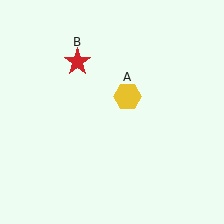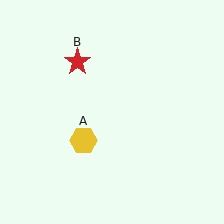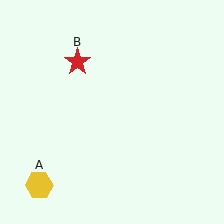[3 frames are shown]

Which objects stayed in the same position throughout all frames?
Red star (object B) remained stationary.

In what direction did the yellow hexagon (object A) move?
The yellow hexagon (object A) moved down and to the left.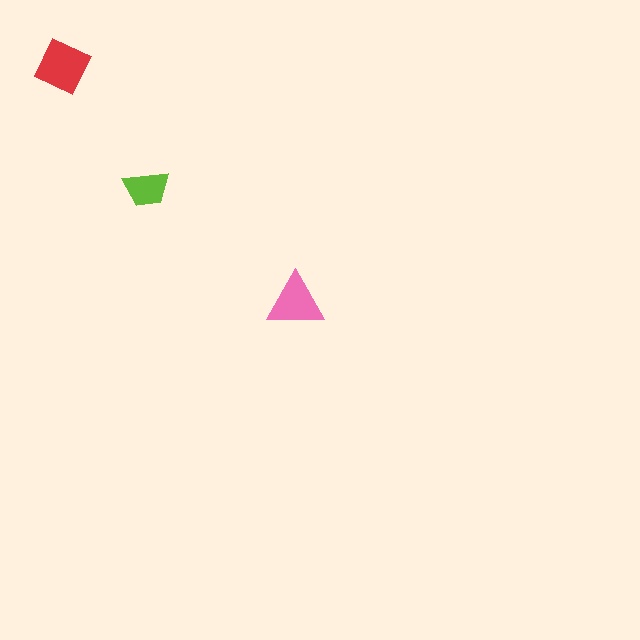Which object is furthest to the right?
The pink triangle is rightmost.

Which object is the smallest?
The lime trapezoid.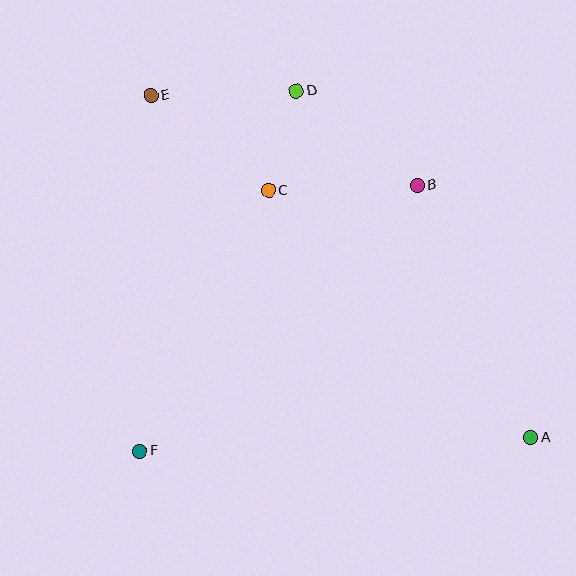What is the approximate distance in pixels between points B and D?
The distance between B and D is approximately 154 pixels.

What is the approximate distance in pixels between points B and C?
The distance between B and C is approximately 149 pixels.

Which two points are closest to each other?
Points C and D are closest to each other.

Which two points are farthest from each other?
Points A and E are farthest from each other.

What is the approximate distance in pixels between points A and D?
The distance between A and D is approximately 419 pixels.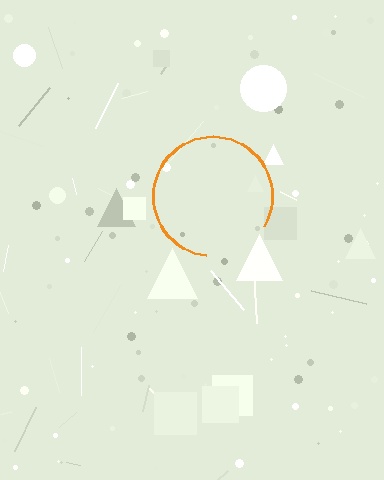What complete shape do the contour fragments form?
The contour fragments form a circle.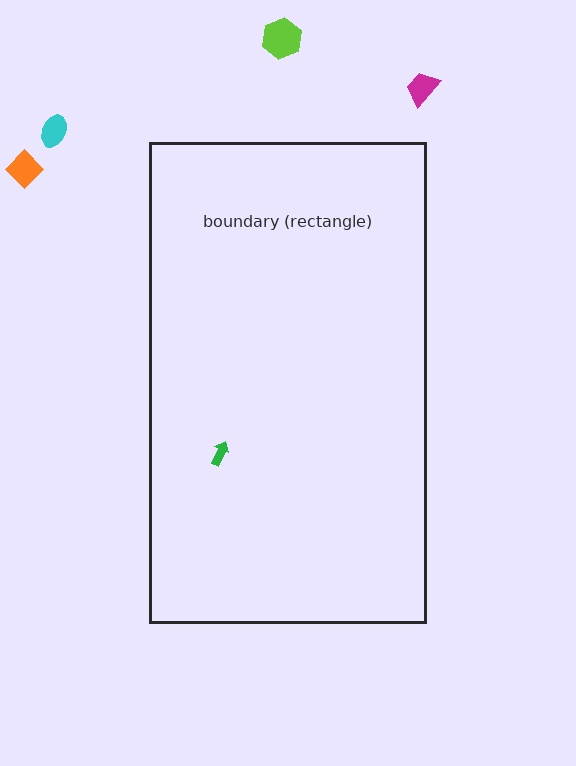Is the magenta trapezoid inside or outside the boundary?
Outside.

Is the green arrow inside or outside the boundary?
Inside.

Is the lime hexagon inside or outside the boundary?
Outside.